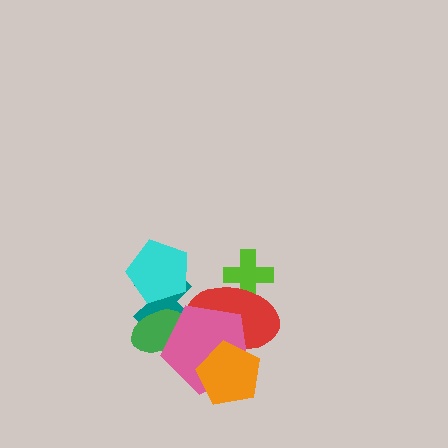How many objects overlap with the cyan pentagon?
1 object overlaps with the cyan pentagon.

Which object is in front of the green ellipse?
The pink pentagon is in front of the green ellipse.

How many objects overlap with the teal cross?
3 objects overlap with the teal cross.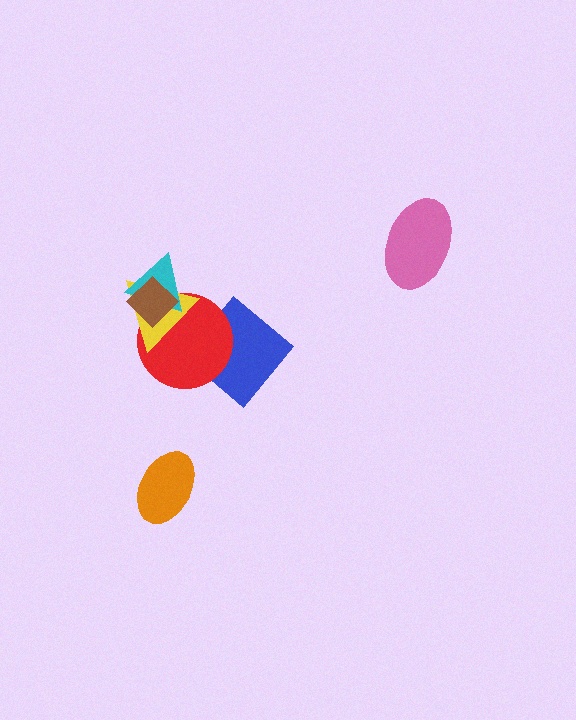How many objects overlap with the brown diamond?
3 objects overlap with the brown diamond.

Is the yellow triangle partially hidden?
Yes, it is partially covered by another shape.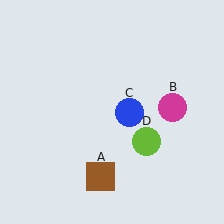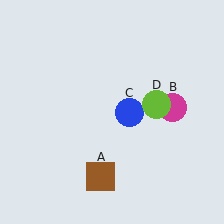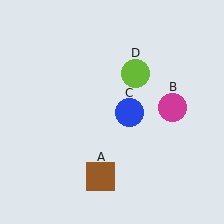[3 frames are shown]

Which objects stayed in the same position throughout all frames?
Brown square (object A) and magenta circle (object B) and blue circle (object C) remained stationary.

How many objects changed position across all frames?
1 object changed position: lime circle (object D).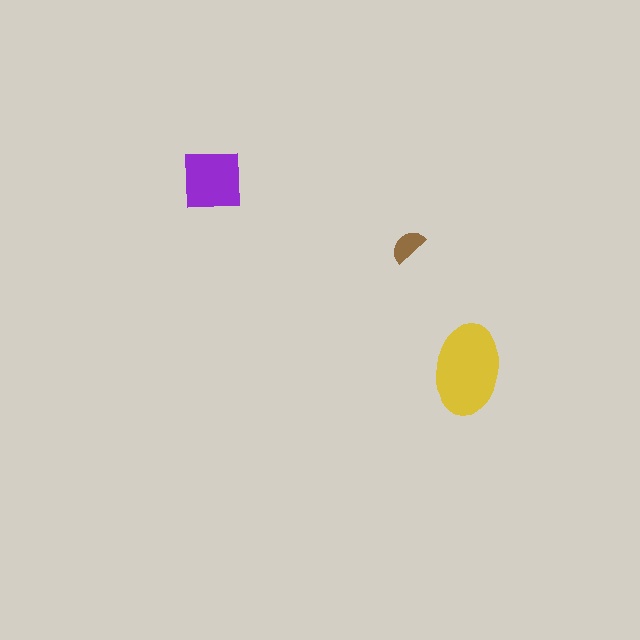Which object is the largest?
The yellow ellipse.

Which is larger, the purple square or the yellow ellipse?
The yellow ellipse.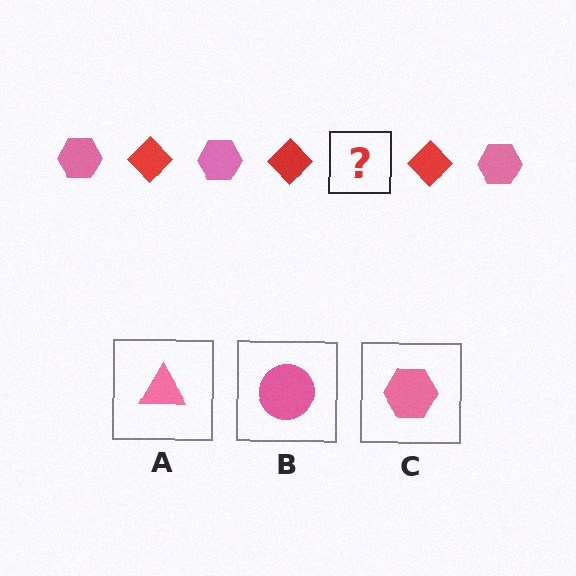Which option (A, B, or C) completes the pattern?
C.